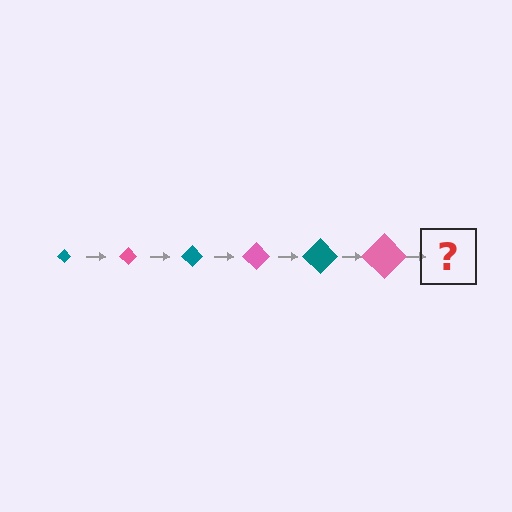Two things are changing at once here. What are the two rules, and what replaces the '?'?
The two rules are that the diamond grows larger each step and the color cycles through teal and pink. The '?' should be a teal diamond, larger than the previous one.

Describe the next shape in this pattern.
It should be a teal diamond, larger than the previous one.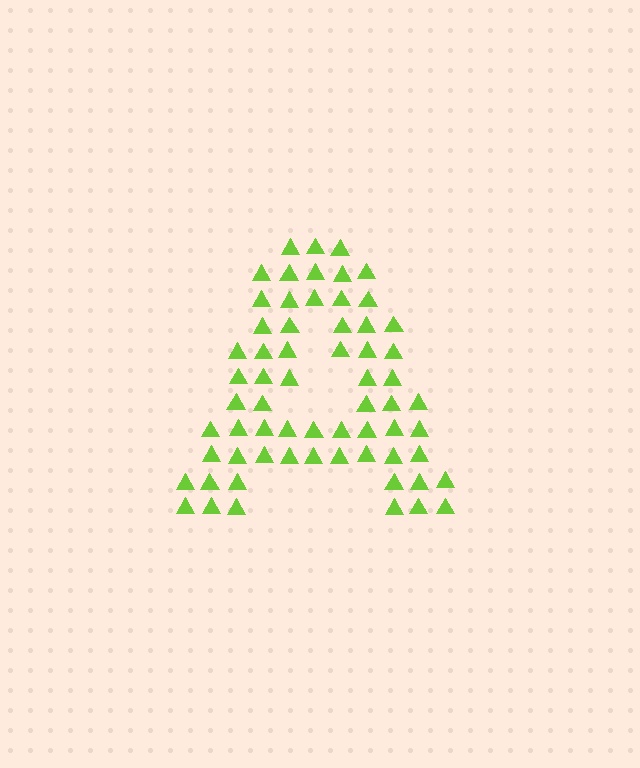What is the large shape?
The large shape is the letter A.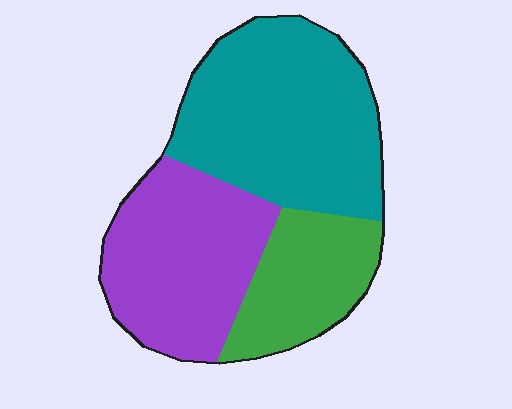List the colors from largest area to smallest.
From largest to smallest: teal, purple, green.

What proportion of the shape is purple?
Purple covers about 35% of the shape.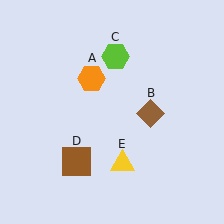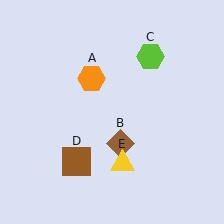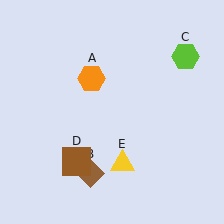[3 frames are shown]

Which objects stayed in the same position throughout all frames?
Orange hexagon (object A) and brown square (object D) and yellow triangle (object E) remained stationary.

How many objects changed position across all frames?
2 objects changed position: brown diamond (object B), lime hexagon (object C).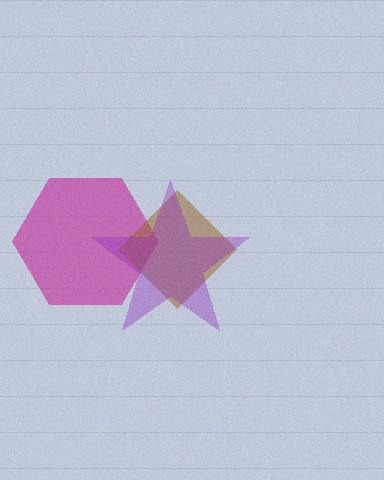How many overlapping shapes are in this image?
There are 3 overlapping shapes in the image.